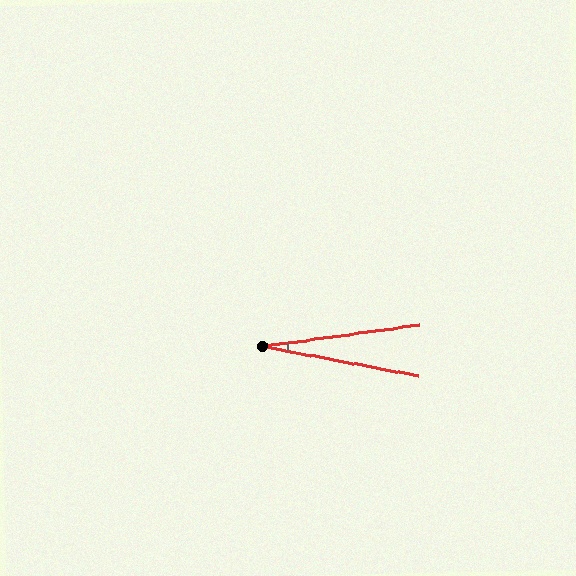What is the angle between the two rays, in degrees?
Approximately 19 degrees.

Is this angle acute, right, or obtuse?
It is acute.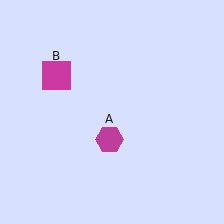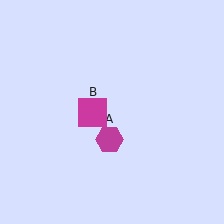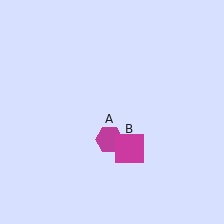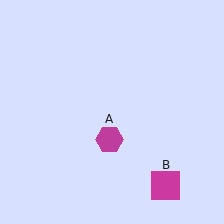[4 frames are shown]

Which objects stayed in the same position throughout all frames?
Magenta hexagon (object A) remained stationary.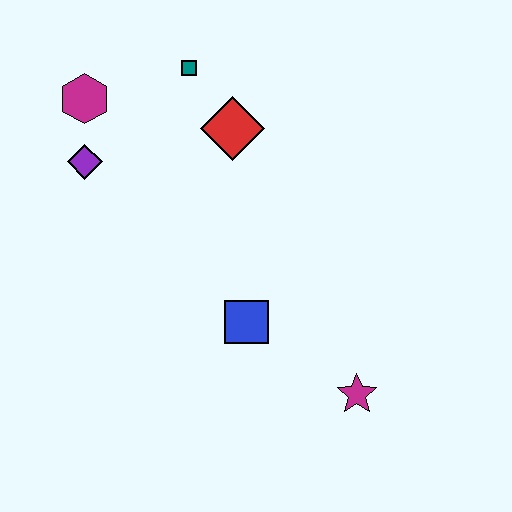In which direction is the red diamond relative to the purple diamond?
The red diamond is to the right of the purple diamond.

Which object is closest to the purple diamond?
The magenta hexagon is closest to the purple diamond.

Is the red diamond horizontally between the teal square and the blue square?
Yes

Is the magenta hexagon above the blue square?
Yes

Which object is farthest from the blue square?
The magenta hexagon is farthest from the blue square.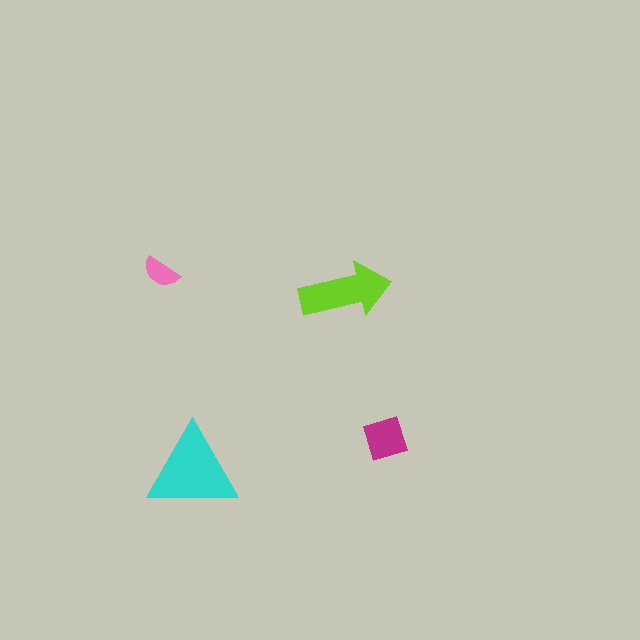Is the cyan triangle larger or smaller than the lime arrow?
Larger.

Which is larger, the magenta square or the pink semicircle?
The magenta square.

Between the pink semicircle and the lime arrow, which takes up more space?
The lime arrow.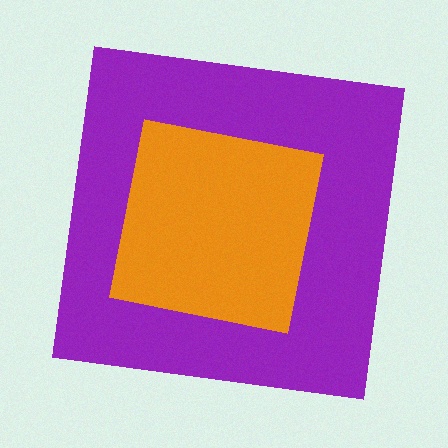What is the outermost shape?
The purple square.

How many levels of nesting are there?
2.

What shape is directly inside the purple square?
The orange square.